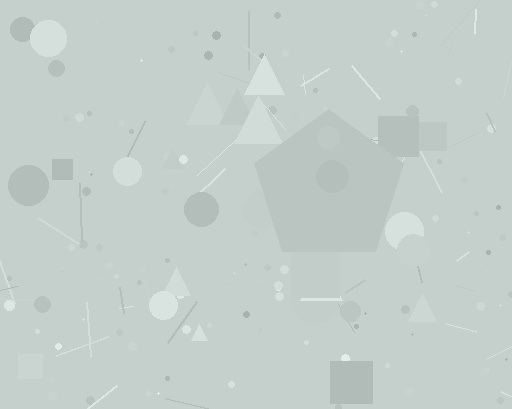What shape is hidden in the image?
A pentagon is hidden in the image.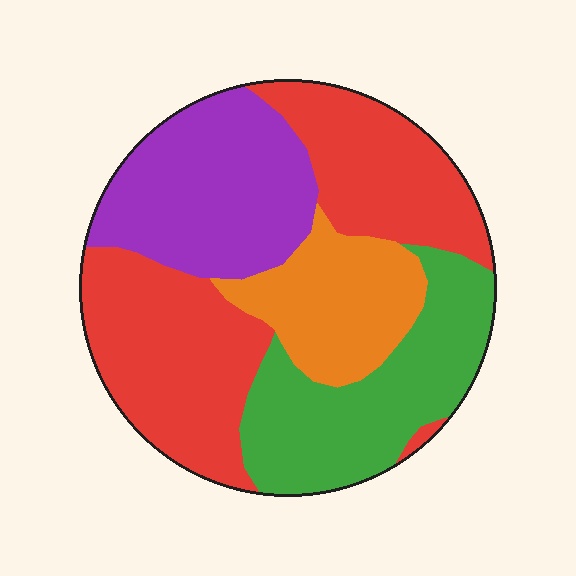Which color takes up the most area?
Red, at roughly 40%.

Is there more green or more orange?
Green.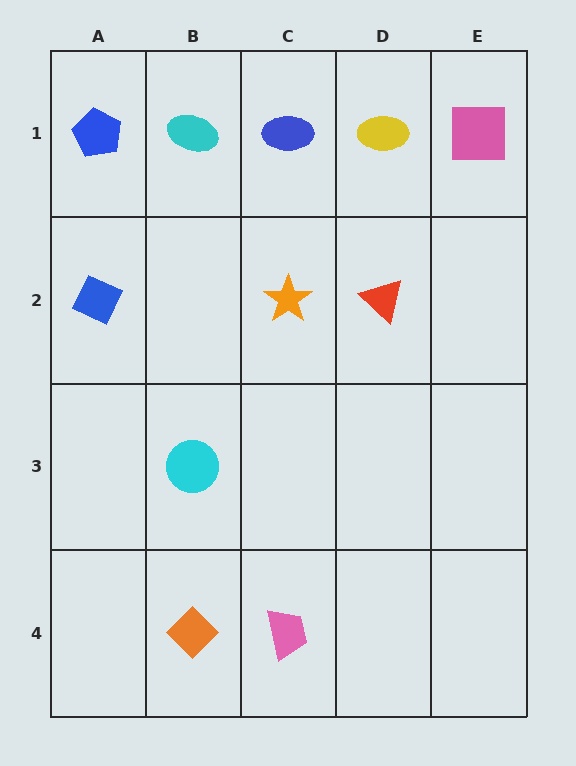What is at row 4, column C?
A pink trapezoid.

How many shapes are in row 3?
1 shape.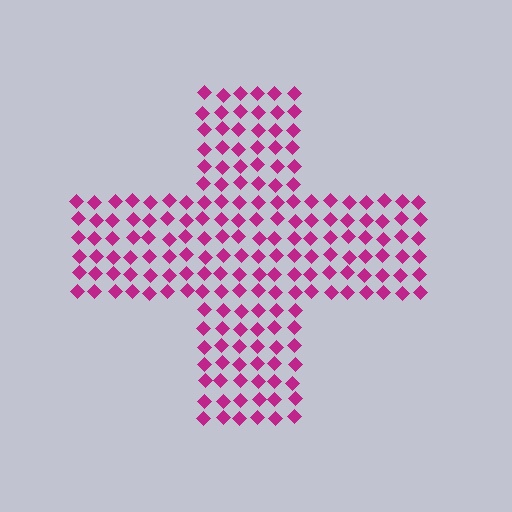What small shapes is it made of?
It is made of small diamonds.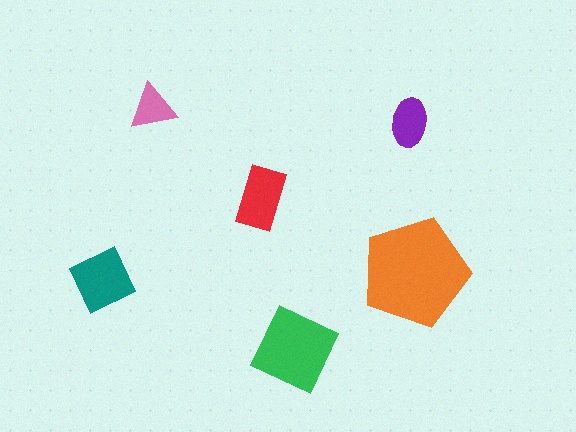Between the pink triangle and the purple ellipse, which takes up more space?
The purple ellipse.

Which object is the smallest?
The pink triangle.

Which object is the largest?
The orange pentagon.